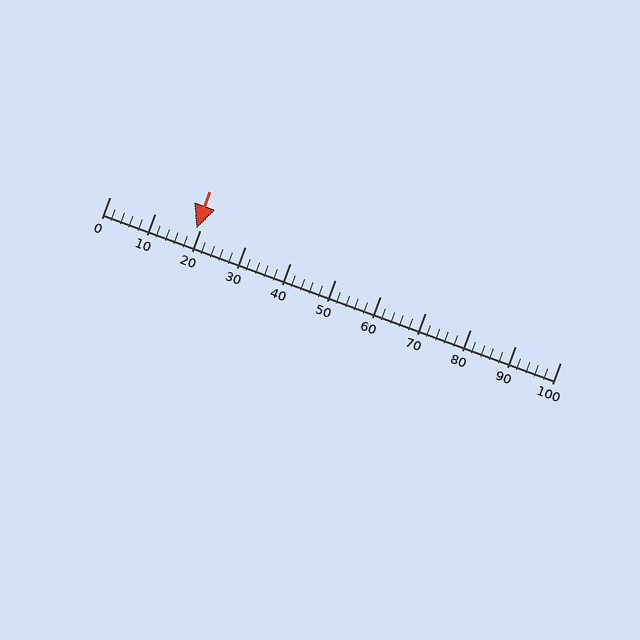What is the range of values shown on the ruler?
The ruler shows values from 0 to 100.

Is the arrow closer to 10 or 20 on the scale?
The arrow is closer to 20.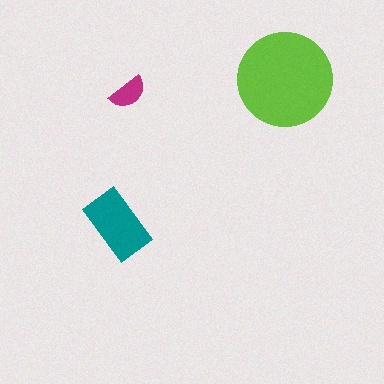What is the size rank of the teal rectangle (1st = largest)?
2nd.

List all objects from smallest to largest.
The magenta semicircle, the teal rectangle, the lime circle.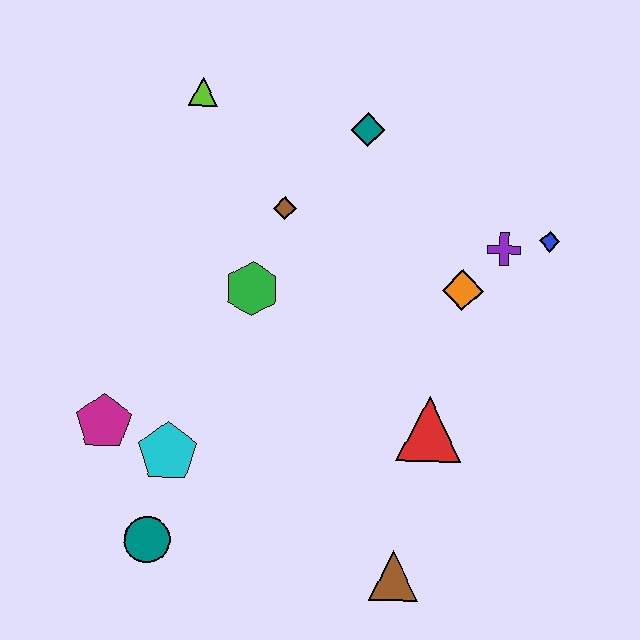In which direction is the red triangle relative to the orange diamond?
The red triangle is below the orange diamond.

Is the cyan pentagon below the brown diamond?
Yes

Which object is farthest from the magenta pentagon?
The blue diamond is farthest from the magenta pentagon.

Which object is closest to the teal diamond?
The brown diamond is closest to the teal diamond.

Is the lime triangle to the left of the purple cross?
Yes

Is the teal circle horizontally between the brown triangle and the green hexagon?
No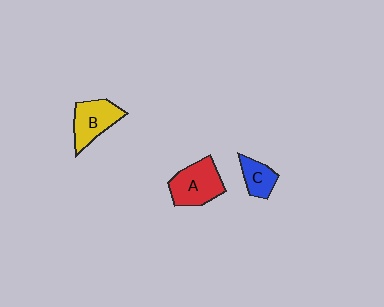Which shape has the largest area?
Shape A (red).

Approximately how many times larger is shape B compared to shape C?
Approximately 1.6 times.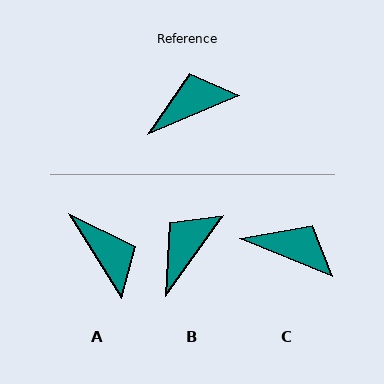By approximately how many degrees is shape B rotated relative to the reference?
Approximately 31 degrees counter-clockwise.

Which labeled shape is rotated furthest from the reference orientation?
A, about 81 degrees away.